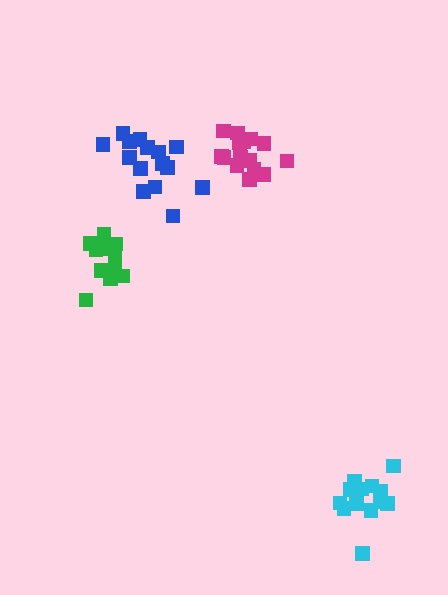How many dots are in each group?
Group 1: 15 dots, Group 2: 15 dots, Group 3: 14 dots, Group 4: 11 dots (55 total).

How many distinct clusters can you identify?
There are 4 distinct clusters.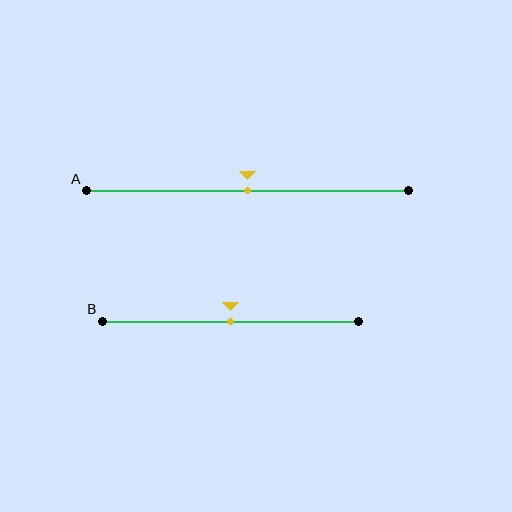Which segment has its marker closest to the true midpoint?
Segment A has its marker closest to the true midpoint.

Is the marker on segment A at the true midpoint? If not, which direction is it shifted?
Yes, the marker on segment A is at the true midpoint.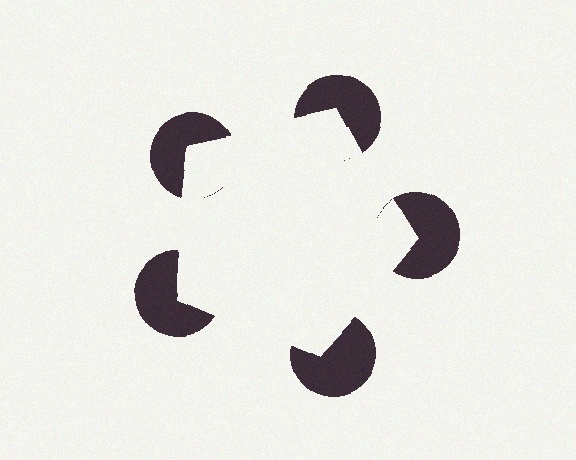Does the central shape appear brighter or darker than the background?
It typically appears slightly brighter than the background, even though no actual brightness change is drawn.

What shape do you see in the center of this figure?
An illusory pentagon — its edges are inferred from the aligned wedge cuts in the pac-man discs, not physically drawn.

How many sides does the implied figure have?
5 sides.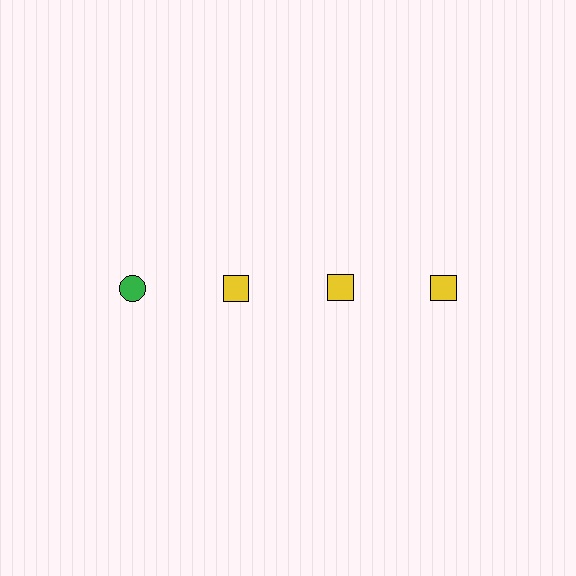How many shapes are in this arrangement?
There are 4 shapes arranged in a grid pattern.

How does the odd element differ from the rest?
It differs in both color (green instead of yellow) and shape (circle instead of square).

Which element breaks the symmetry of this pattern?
The green circle in the top row, leftmost column breaks the symmetry. All other shapes are yellow squares.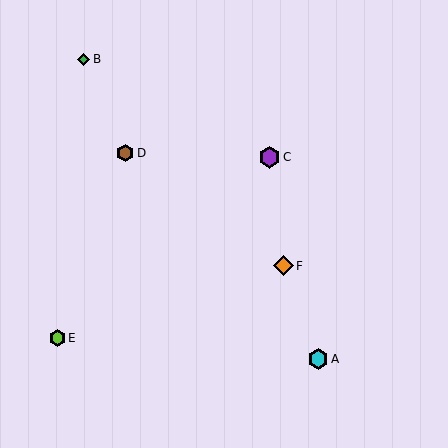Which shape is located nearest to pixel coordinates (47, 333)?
The lime hexagon (labeled E) at (57, 338) is nearest to that location.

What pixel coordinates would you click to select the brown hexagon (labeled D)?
Click at (125, 153) to select the brown hexagon D.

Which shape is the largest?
The purple hexagon (labeled C) is the largest.